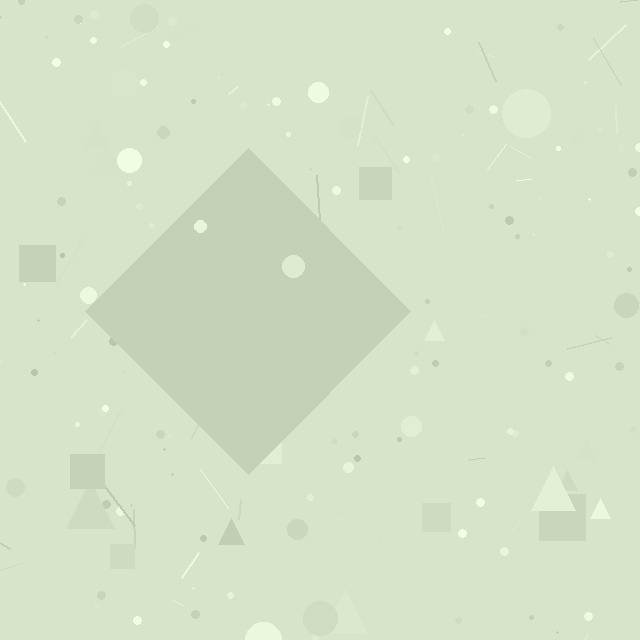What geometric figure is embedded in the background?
A diamond is embedded in the background.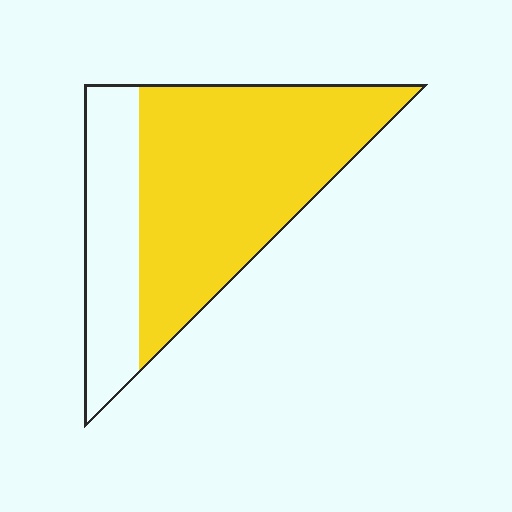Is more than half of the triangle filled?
Yes.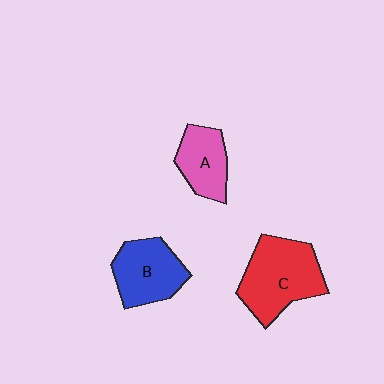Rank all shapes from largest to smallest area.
From largest to smallest: C (red), B (blue), A (pink).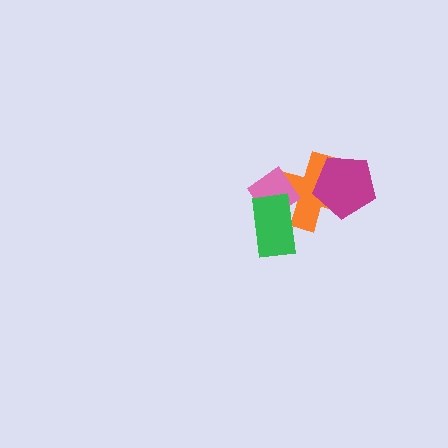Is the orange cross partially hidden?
Yes, it is partially covered by another shape.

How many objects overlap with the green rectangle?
2 objects overlap with the green rectangle.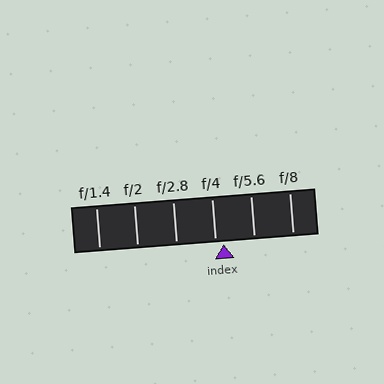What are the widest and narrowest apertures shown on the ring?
The widest aperture shown is f/1.4 and the narrowest is f/8.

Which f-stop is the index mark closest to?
The index mark is closest to f/4.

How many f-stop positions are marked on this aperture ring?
There are 6 f-stop positions marked.